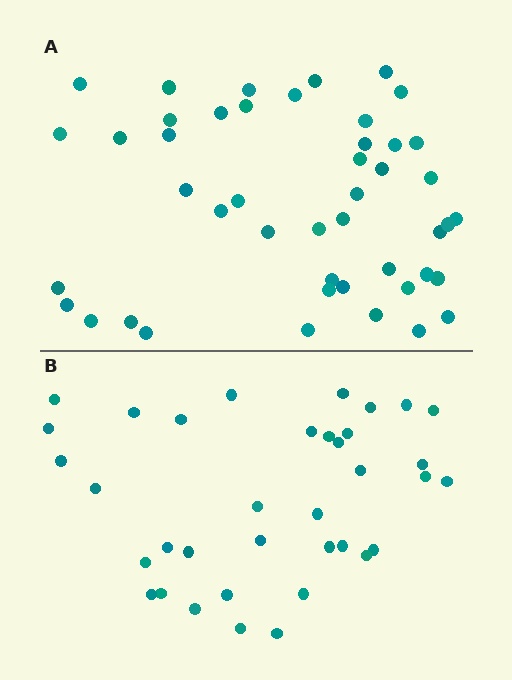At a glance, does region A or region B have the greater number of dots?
Region A (the top region) has more dots.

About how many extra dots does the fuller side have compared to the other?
Region A has roughly 10 or so more dots than region B.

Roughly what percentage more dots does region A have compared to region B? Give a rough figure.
About 30% more.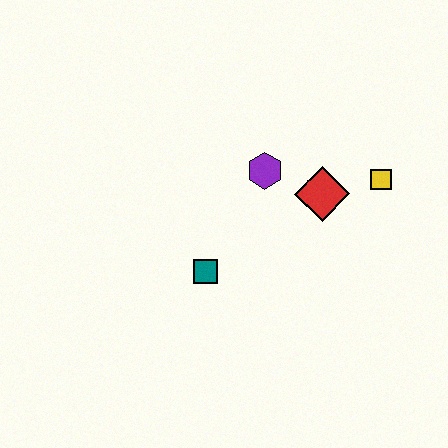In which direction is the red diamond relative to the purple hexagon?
The red diamond is to the right of the purple hexagon.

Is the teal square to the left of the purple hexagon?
Yes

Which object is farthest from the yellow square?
The teal square is farthest from the yellow square.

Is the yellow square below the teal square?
No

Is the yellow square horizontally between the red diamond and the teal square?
No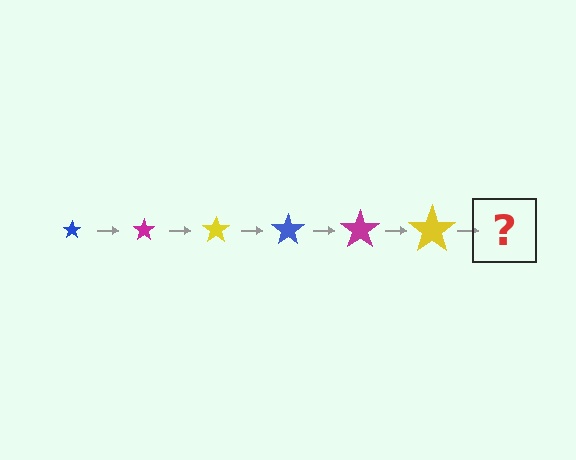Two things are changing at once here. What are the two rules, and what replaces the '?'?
The two rules are that the star grows larger each step and the color cycles through blue, magenta, and yellow. The '?' should be a blue star, larger than the previous one.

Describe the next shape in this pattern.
It should be a blue star, larger than the previous one.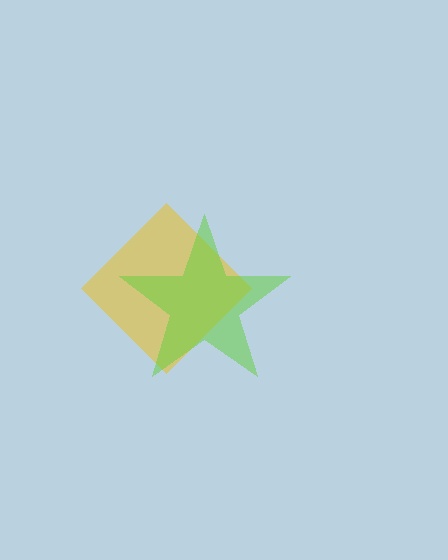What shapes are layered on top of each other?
The layered shapes are: a yellow diamond, a lime star.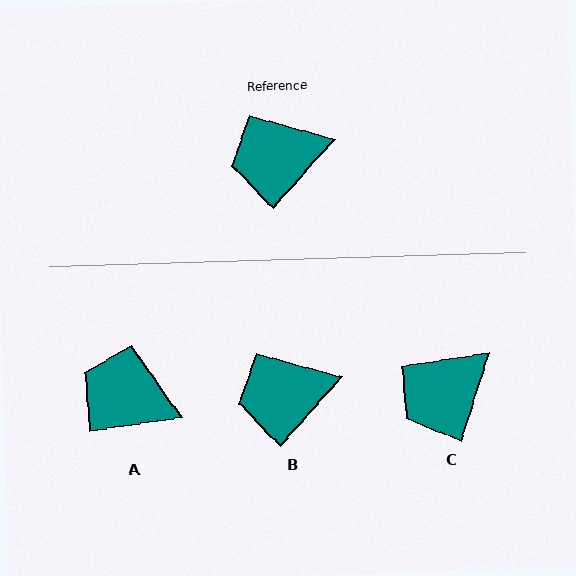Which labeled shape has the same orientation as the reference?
B.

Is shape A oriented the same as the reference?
No, it is off by about 40 degrees.